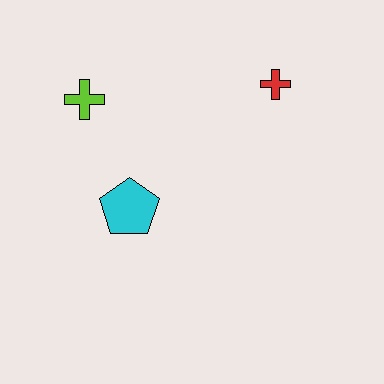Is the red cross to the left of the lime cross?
No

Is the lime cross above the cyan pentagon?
Yes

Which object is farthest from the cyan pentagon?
The red cross is farthest from the cyan pentagon.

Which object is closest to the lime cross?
The cyan pentagon is closest to the lime cross.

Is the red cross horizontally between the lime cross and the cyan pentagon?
No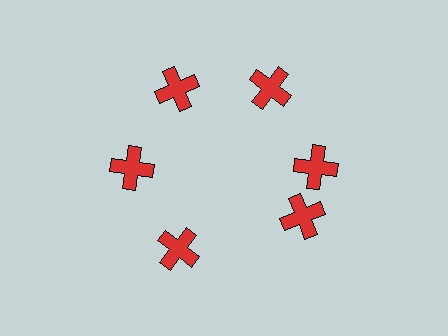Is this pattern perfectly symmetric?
No. The 6 red crosses are arranged in a ring, but one element near the 5 o'clock position is rotated out of alignment along the ring, breaking the 6-fold rotational symmetry.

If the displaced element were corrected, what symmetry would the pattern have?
It would have 6-fold rotational symmetry — the pattern would map onto itself every 60 degrees.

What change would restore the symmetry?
The symmetry would be restored by rotating it back into even spacing with its neighbors so that all 6 crosses sit at equal angles and equal distance from the center.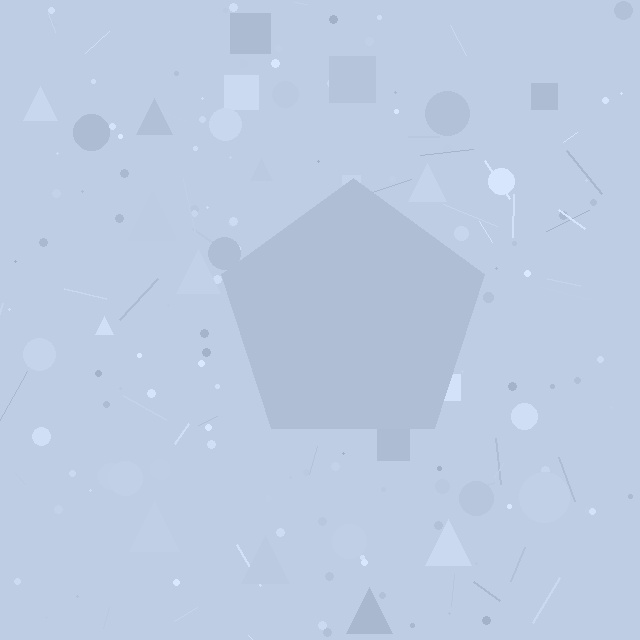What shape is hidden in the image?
A pentagon is hidden in the image.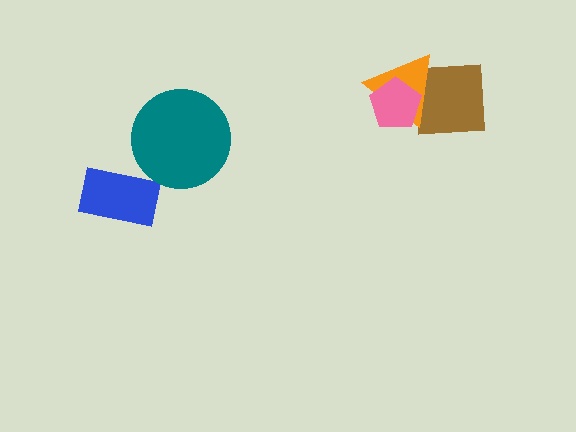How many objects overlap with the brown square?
2 objects overlap with the brown square.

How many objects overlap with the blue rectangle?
0 objects overlap with the blue rectangle.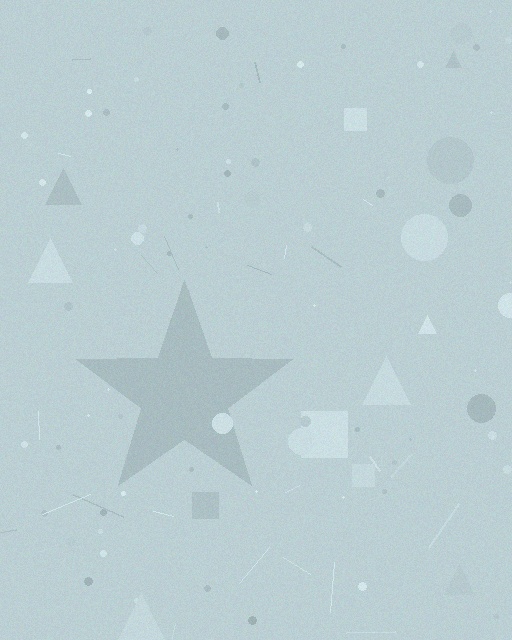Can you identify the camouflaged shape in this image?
The camouflaged shape is a star.